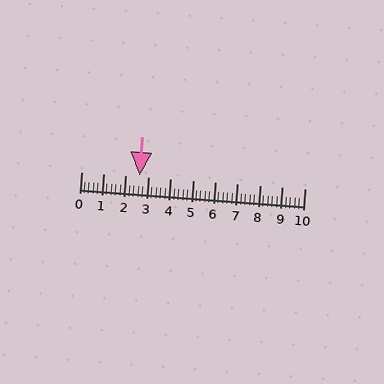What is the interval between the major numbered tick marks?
The major tick marks are spaced 1 units apart.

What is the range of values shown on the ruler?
The ruler shows values from 0 to 10.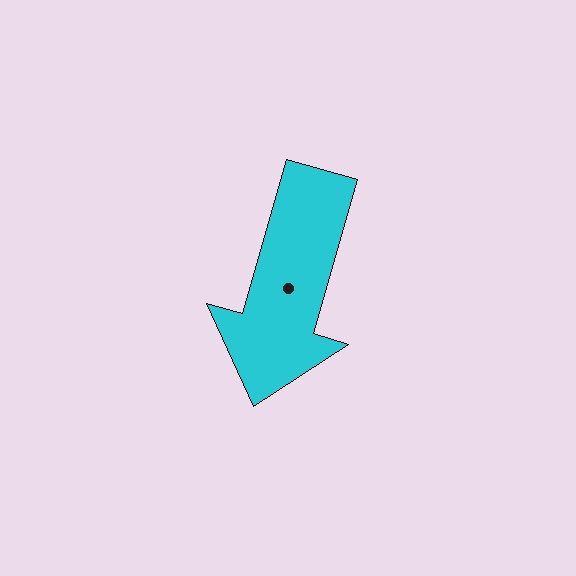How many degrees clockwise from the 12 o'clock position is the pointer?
Approximately 196 degrees.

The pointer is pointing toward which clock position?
Roughly 7 o'clock.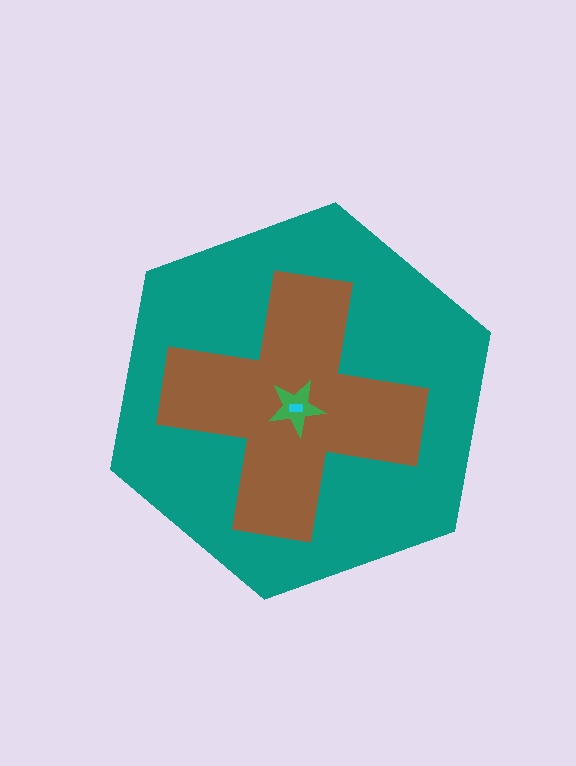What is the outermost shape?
The teal hexagon.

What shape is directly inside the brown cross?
The green star.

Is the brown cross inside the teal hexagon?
Yes.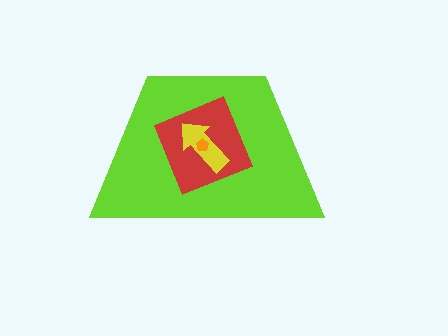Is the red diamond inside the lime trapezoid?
Yes.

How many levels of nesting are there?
4.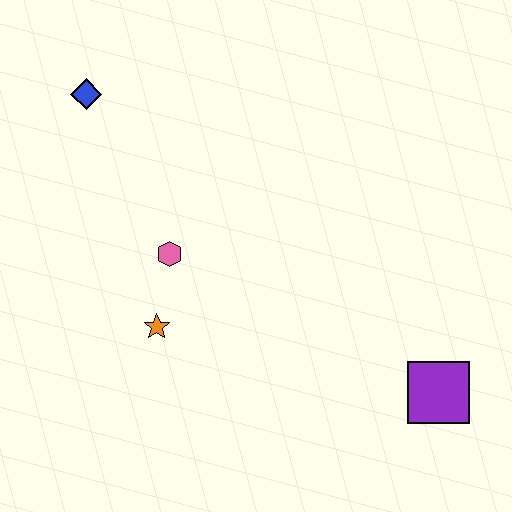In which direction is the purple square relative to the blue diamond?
The purple square is to the right of the blue diamond.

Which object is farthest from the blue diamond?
The purple square is farthest from the blue diamond.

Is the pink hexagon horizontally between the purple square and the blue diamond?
Yes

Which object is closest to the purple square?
The orange star is closest to the purple square.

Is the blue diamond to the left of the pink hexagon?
Yes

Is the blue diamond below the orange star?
No